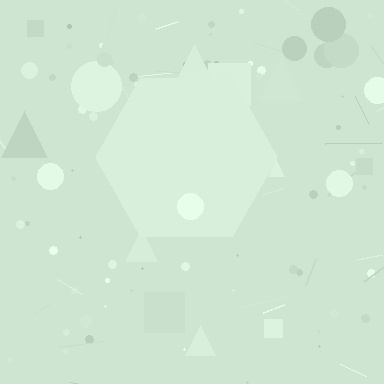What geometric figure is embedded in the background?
A hexagon is embedded in the background.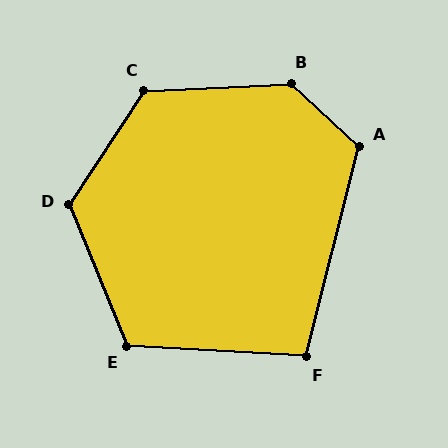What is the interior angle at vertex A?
Approximately 119 degrees (obtuse).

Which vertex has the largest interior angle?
B, at approximately 134 degrees.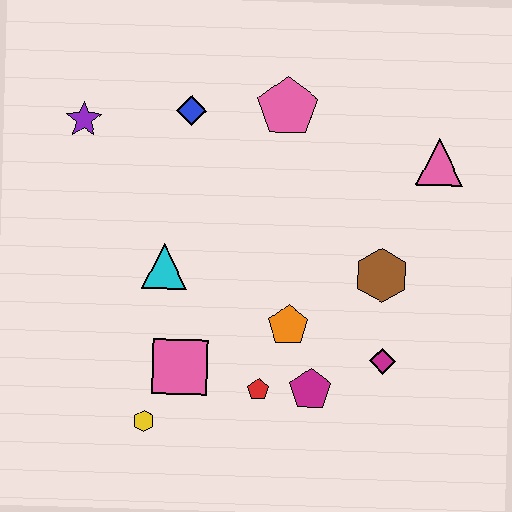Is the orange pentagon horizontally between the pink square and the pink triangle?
Yes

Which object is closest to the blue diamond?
The pink pentagon is closest to the blue diamond.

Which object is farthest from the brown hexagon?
The purple star is farthest from the brown hexagon.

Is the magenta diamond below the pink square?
No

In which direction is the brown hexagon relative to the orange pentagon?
The brown hexagon is to the right of the orange pentagon.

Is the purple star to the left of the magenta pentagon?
Yes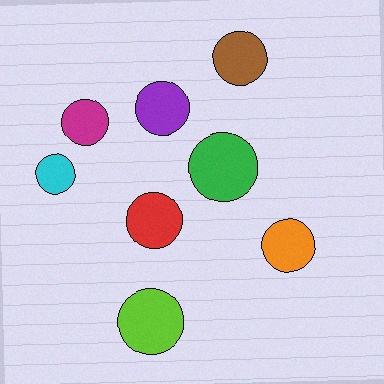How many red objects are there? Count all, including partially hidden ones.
There is 1 red object.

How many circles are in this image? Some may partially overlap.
There are 8 circles.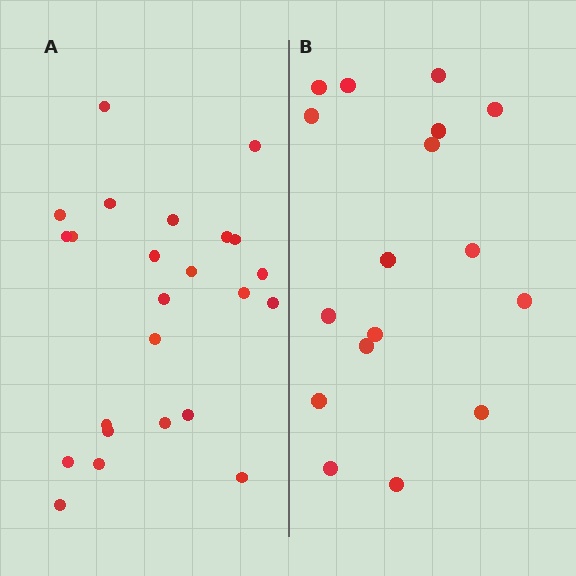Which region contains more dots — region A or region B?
Region A (the left region) has more dots.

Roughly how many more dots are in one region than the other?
Region A has roughly 8 or so more dots than region B.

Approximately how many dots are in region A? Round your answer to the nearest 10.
About 20 dots. (The exact count is 24, which rounds to 20.)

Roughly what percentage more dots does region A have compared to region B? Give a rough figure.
About 40% more.